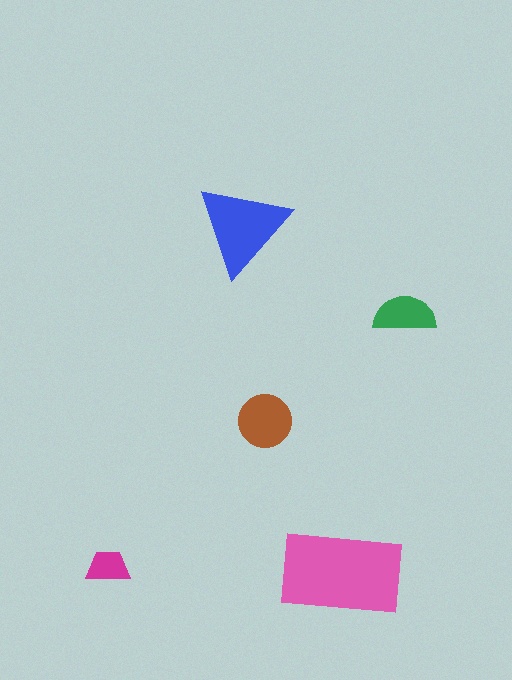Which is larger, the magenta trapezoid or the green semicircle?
The green semicircle.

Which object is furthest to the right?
The green semicircle is rightmost.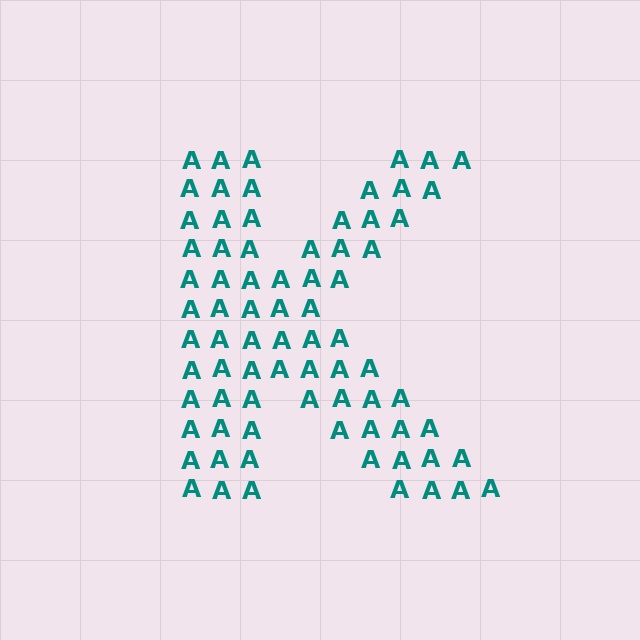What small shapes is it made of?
It is made of small letter A's.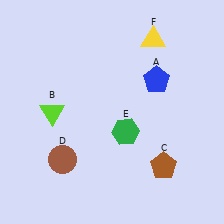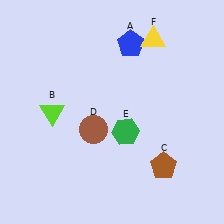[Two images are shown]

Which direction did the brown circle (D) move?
The brown circle (D) moved right.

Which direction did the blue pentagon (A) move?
The blue pentagon (A) moved up.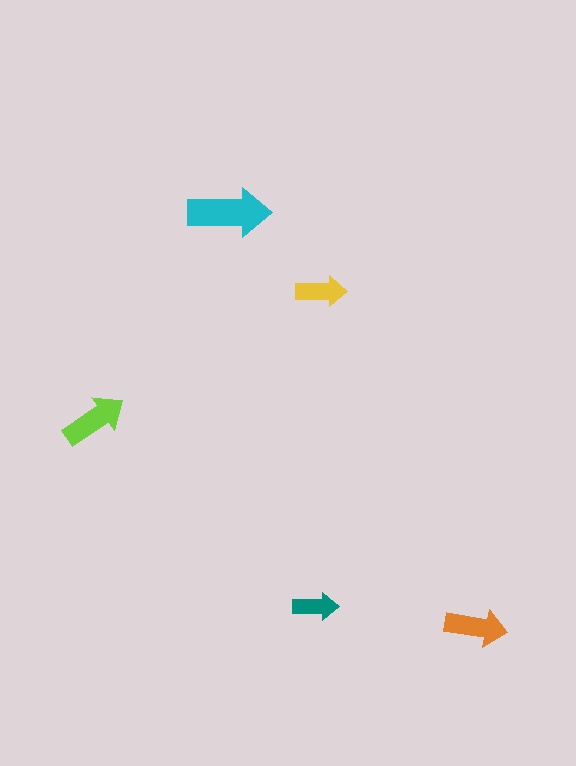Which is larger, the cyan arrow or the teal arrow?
The cyan one.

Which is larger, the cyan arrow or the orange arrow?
The cyan one.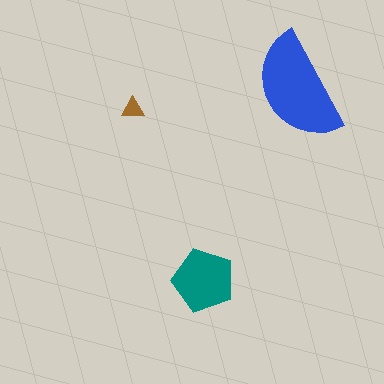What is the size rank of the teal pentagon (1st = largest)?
2nd.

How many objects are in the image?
There are 3 objects in the image.